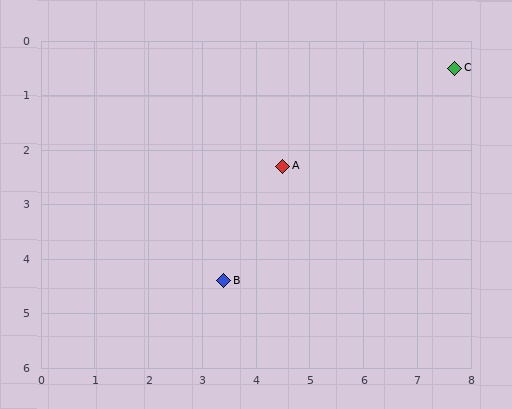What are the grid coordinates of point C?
Point C is at approximately (7.7, 0.5).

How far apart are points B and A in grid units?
Points B and A are about 2.4 grid units apart.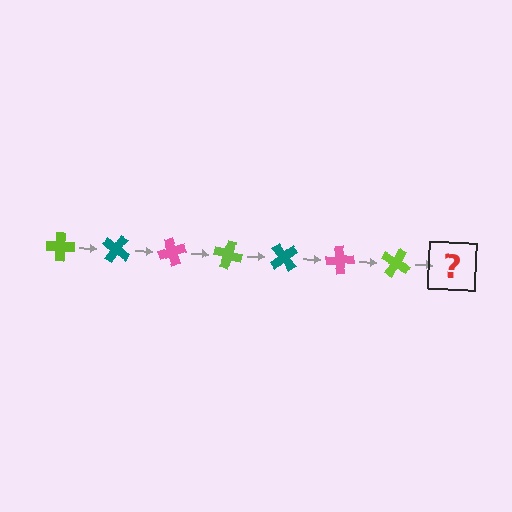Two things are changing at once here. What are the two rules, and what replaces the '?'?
The two rules are that it rotates 35 degrees each step and the color cycles through lime, teal, and pink. The '?' should be a teal cross, rotated 245 degrees from the start.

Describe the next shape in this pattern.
It should be a teal cross, rotated 245 degrees from the start.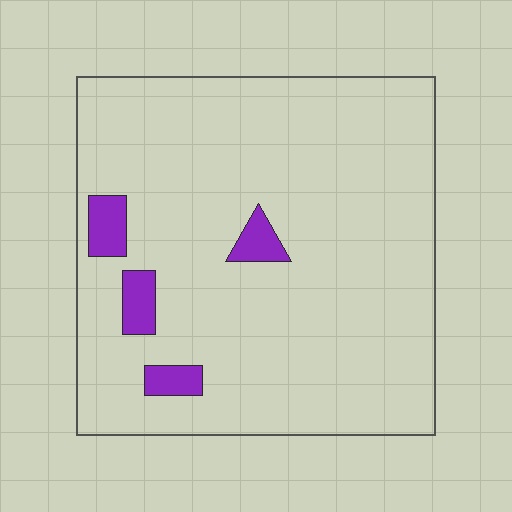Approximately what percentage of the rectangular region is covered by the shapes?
Approximately 5%.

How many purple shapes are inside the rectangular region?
4.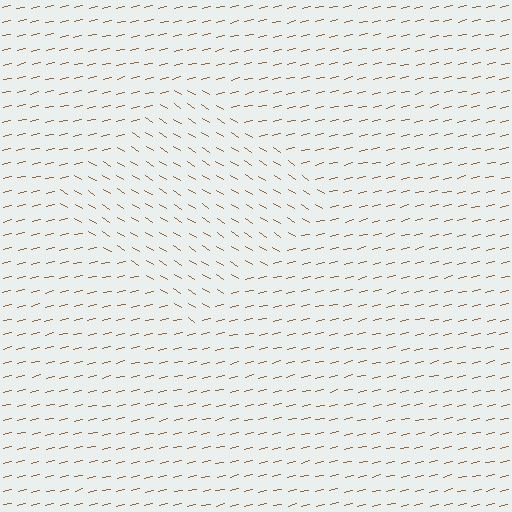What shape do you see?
I see a diamond.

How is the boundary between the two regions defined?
The boundary is defined purely by a change in line orientation (approximately 45 degrees difference). All lines are the same color and thickness.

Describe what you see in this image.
The image is filled with small brown line segments. A diamond region in the image has lines oriented differently from the surrounding lines, creating a visible texture boundary.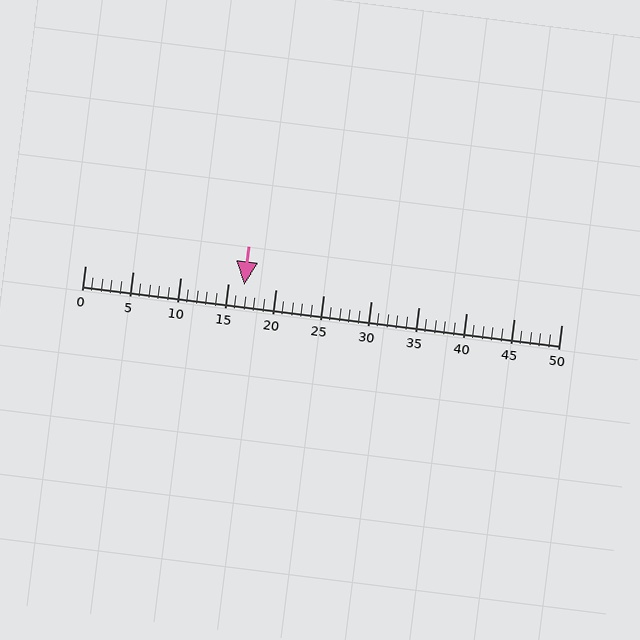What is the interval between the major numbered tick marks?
The major tick marks are spaced 5 units apart.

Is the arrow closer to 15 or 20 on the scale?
The arrow is closer to 15.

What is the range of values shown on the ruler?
The ruler shows values from 0 to 50.